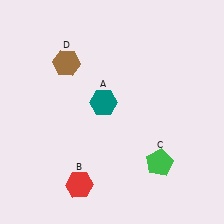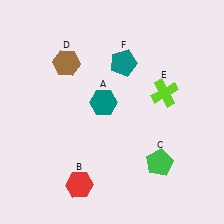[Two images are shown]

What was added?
A lime cross (E), a teal pentagon (F) were added in Image 2.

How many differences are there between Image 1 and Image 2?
There are 2 differences between the two images.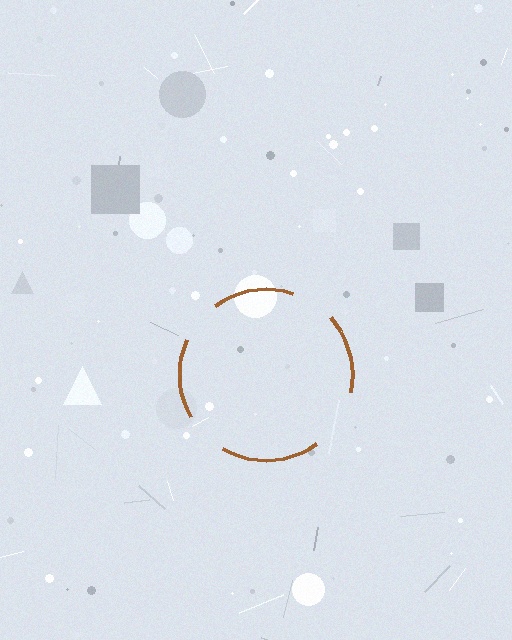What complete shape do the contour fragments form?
The contour fragments form a circle.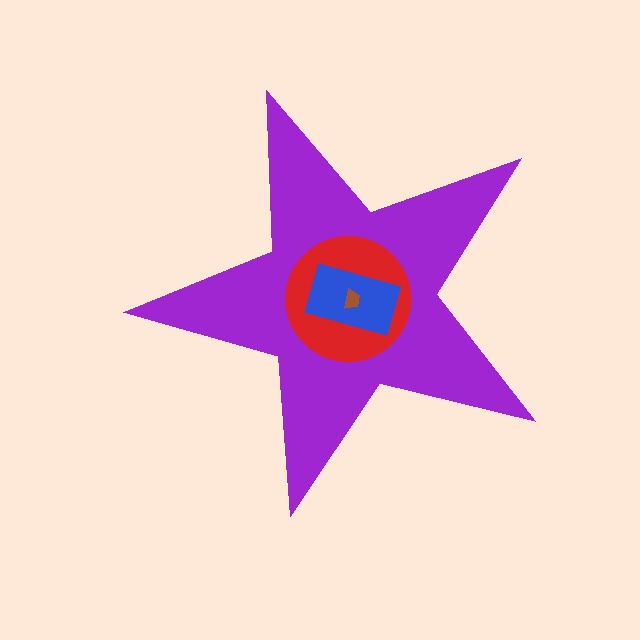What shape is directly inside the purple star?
The red circle.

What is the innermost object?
The brown trapezoid.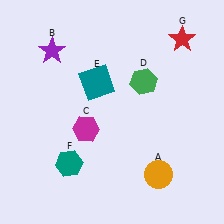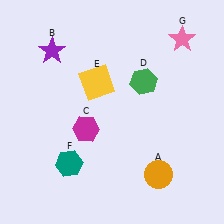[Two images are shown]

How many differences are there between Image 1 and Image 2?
There are 2 differences between the two images.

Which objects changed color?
E changed from teal to yellow. G changed from red to pink.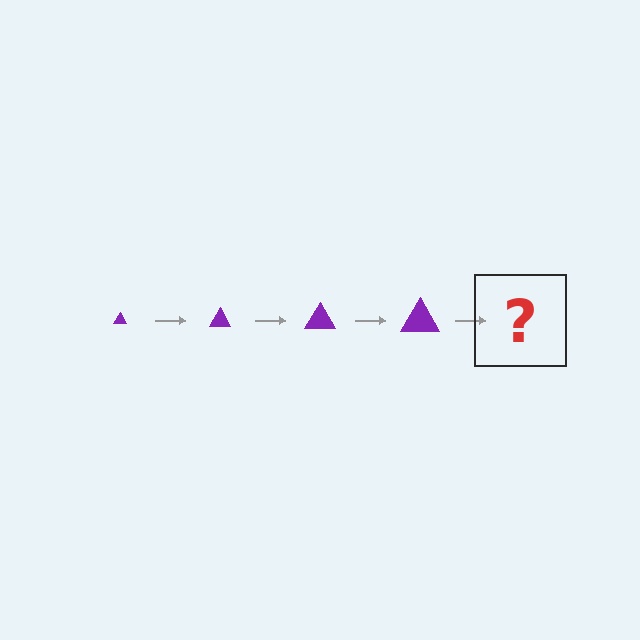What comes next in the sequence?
The next element should be a purple triangle, larger than the previous one.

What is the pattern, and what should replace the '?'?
The pattern is that the triangle gets progressively larger each step. The '?' should be a purple triangle, larger than the previous one.